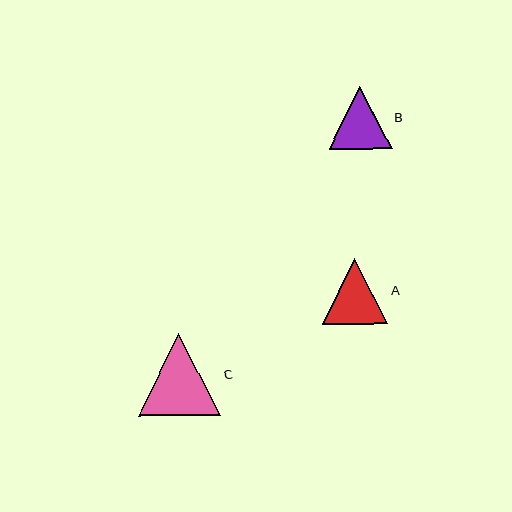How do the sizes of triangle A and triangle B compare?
Triangle A and triangle B are approximately the same size.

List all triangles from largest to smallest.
From largest to smallest: C, A, B.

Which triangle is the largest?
Triangle C is the largest with a size of approximately 82 pixels.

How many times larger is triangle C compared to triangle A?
Triangle C is approximately 1.3 times the size of triangle A.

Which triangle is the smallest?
Triangle B is the smallest with a size of approximately 63 pixels.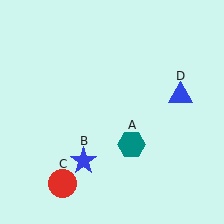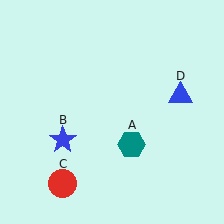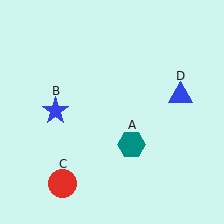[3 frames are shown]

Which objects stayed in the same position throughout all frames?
Teal hexagon (object A) and red circle (object C) and blue triangle (object D) remained stationary.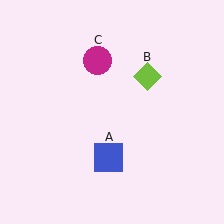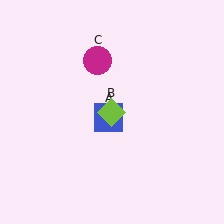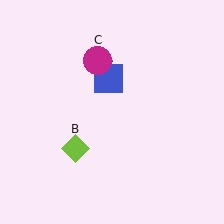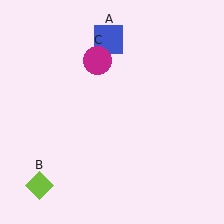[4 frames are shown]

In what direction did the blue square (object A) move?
The blue square (object A) moved up.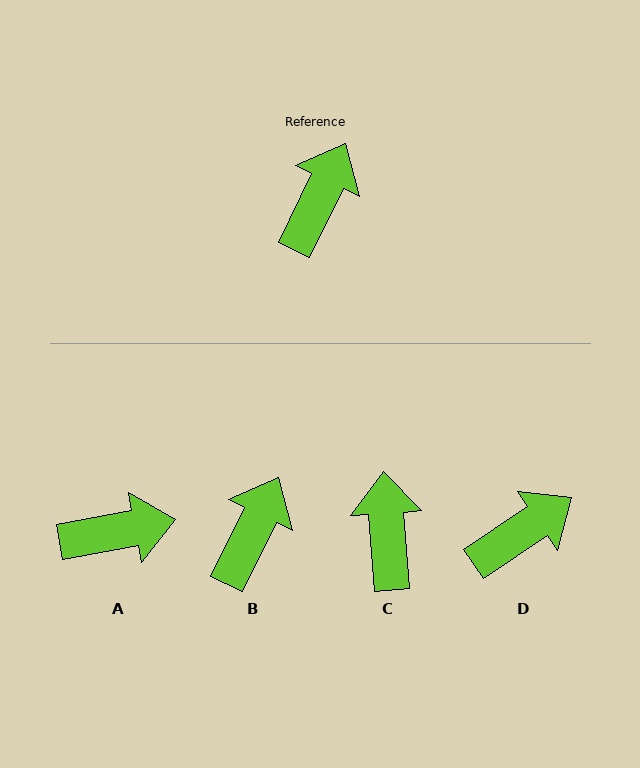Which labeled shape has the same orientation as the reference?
B.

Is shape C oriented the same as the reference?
No, it is off by about 30 degrees.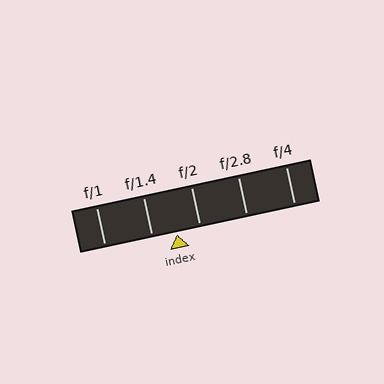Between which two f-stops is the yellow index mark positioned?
The index mark is between f/1.4 and f/2.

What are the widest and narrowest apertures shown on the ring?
The widest aperture shown is f/1 and the narrowest is f/4.